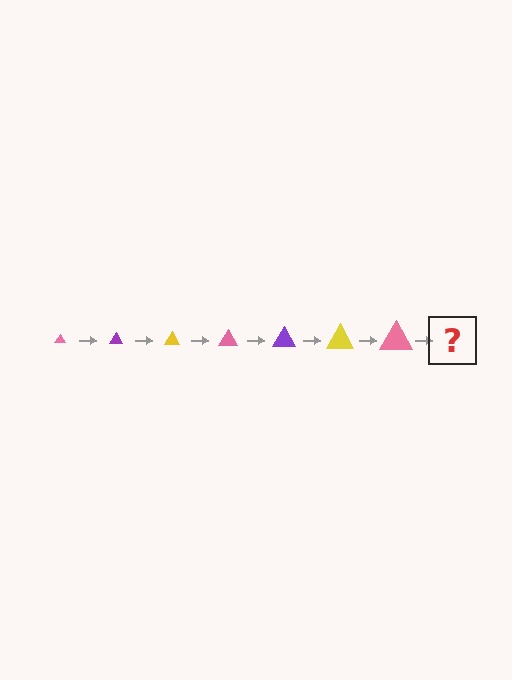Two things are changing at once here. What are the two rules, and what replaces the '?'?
The two rules are that the triangle grows larger each step and the color cycles through pink, purple, and yellow. The '?' should be a purple triangle, larger than the previous one.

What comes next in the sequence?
The next element should be a purple triangle, larger than the previous one.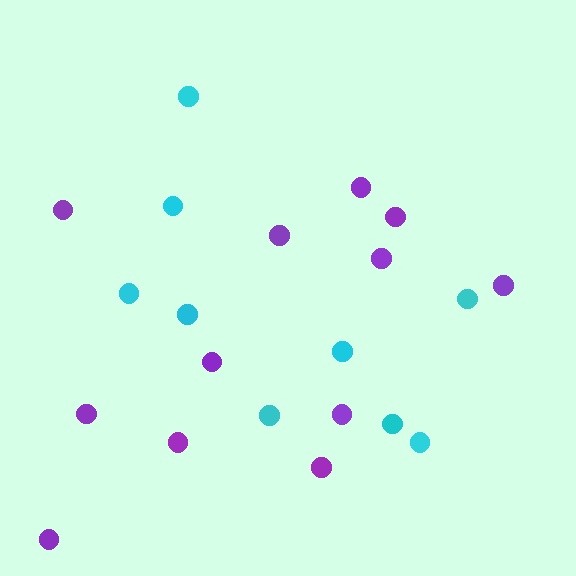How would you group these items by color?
There are 2 groups: one group of purple circles (12) and one group of cyan circles (9).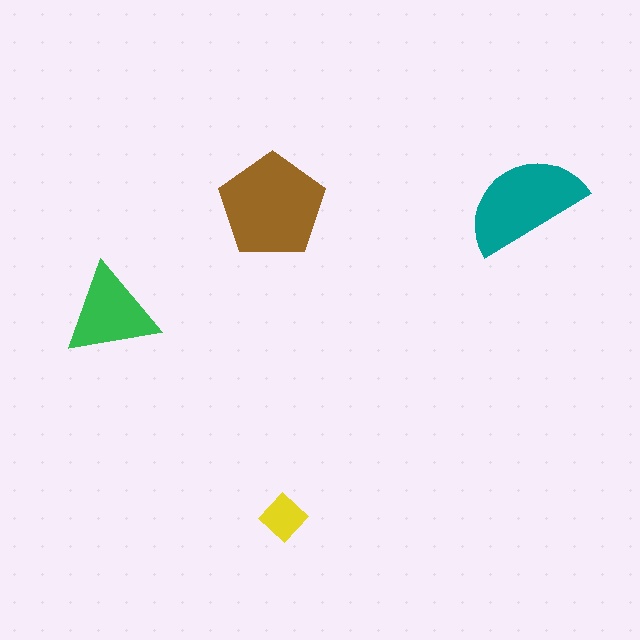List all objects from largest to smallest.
The brown pentagon, the teal semicircle, the green triangle, the yellow diamond.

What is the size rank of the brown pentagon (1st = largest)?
1st.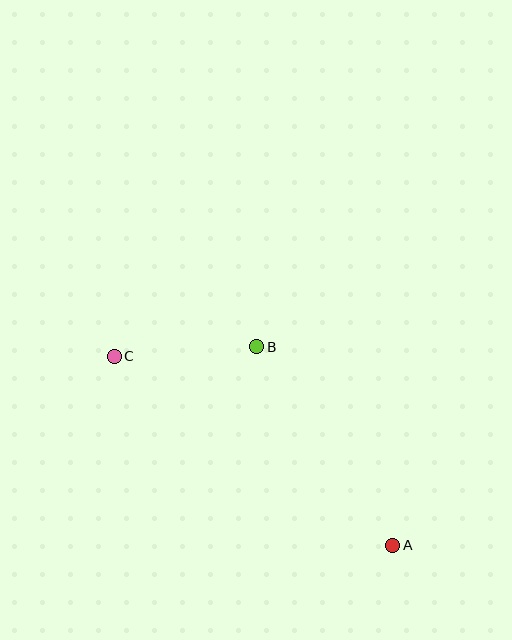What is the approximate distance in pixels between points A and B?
The distance between A and B is approximately 241 pixels.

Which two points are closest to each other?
Points B and C are closest to each other.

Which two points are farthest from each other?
Points A and C are farthest from each other.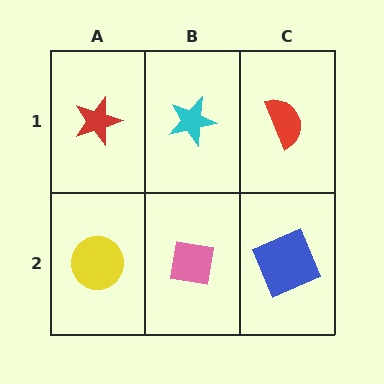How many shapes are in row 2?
3 shapes.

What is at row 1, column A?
A red star.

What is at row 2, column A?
A yellow circle.